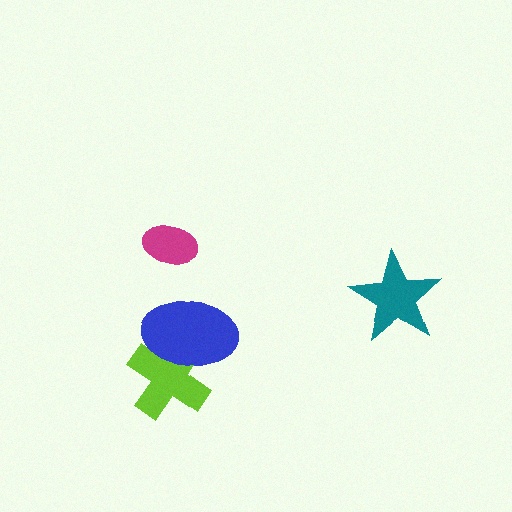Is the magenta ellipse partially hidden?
No, no other shape covers it.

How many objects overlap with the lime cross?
1 object overlaps with the lime cross.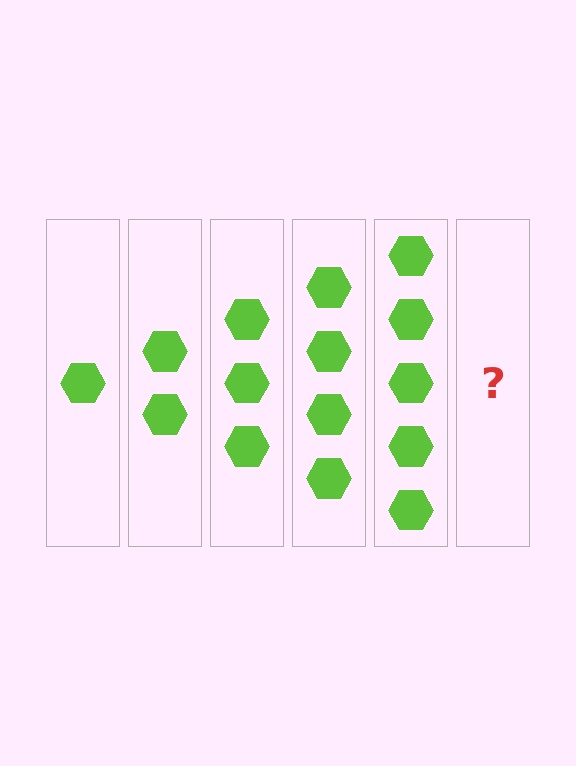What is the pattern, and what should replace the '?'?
The pattern is that each step adds one more hexagon. The '?' should be 6 hexagons.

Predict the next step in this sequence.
The next step is 6 hexagons.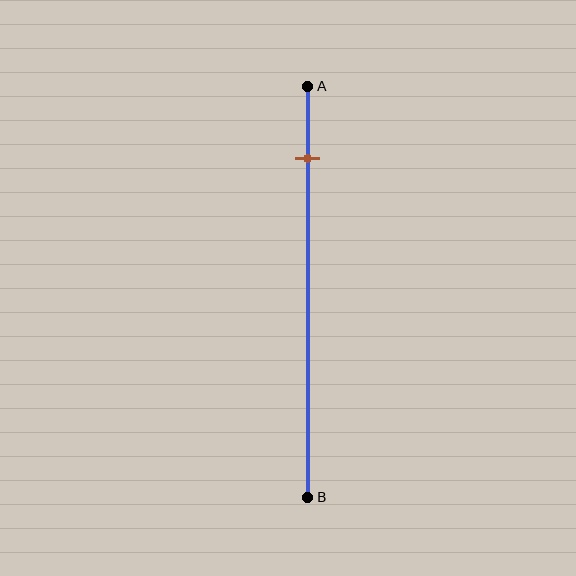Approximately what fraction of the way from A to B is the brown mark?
The brown mark is approximately 20% of the way from A to B.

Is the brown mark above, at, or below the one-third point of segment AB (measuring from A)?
The brown mark is above the one-third point of segment AB.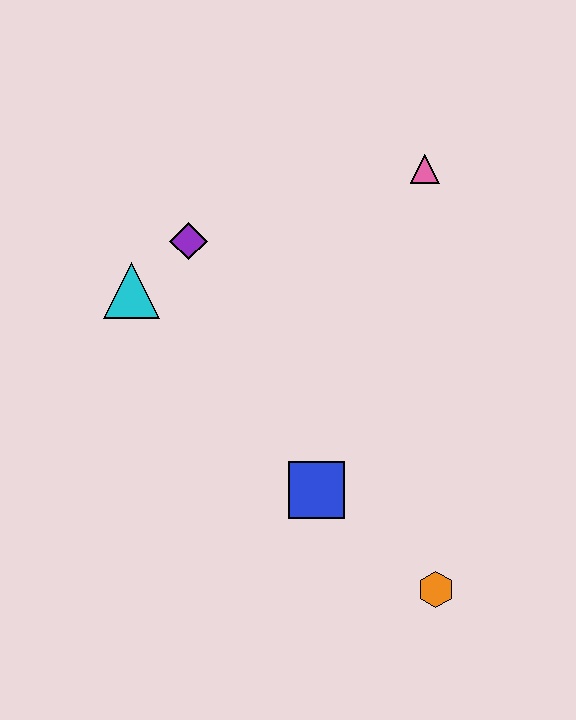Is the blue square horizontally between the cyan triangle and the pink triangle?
Yes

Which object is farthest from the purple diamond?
The orange hexagon is farthest from the purple diamond.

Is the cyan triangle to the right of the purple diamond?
No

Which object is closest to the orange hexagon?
The blue square is closest to the orange hexagon.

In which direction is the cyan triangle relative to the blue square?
The cyan triangle is above the blue square.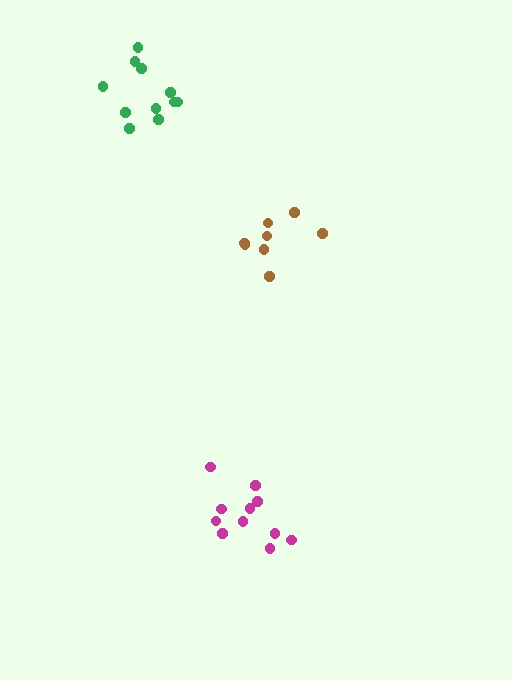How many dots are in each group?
Group 1: 8 dots, Group 2: 11 dots, Group 3: 12 dots (31 total).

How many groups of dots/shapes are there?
There are 3 groups.